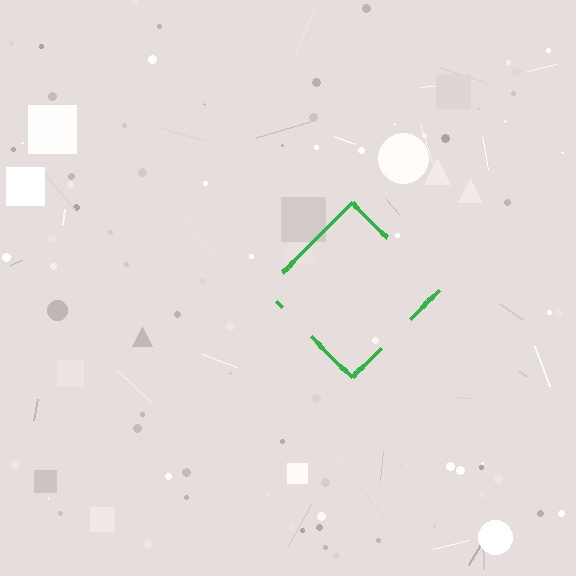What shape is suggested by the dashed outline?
The dashed outline suggests a diamond.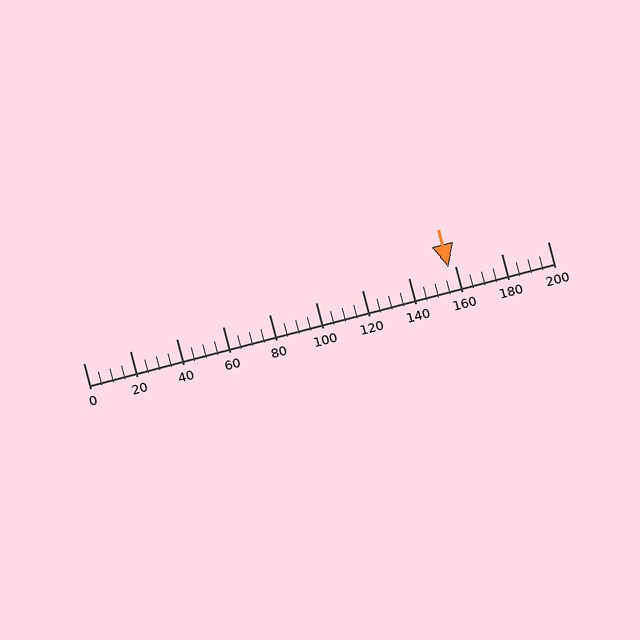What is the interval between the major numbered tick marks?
The major tick marks are spaced 20 units apart.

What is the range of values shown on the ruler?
The ruler shows values from 0 to 200.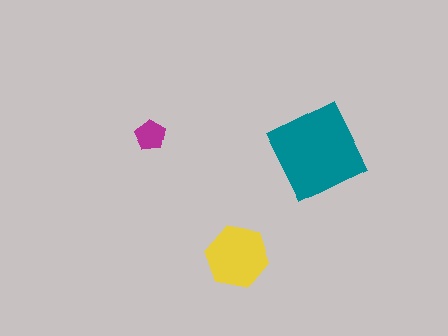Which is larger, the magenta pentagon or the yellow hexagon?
The yellow hexagon.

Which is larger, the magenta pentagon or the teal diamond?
The teal diamond.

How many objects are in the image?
There are 3 objects in the image.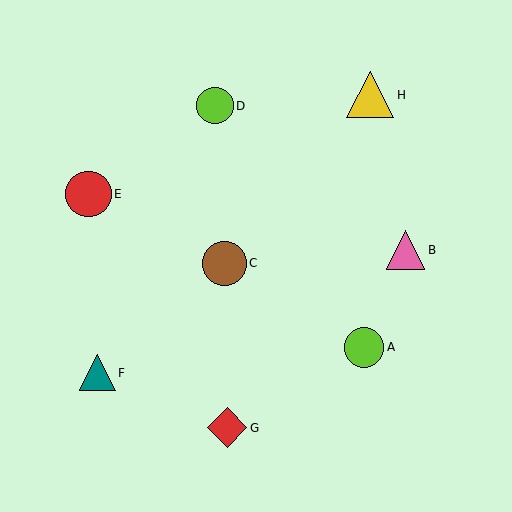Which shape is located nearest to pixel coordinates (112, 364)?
The teal triangle (labeled F) at (97, 373) is nearest to that location.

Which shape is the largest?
The yellow triangle (labeled H) is the largest.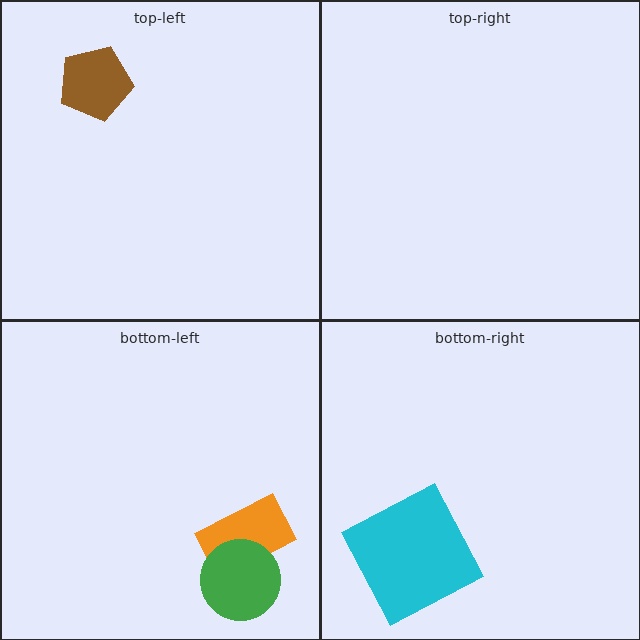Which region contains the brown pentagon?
The top-left region.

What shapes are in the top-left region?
The brown pentagon.